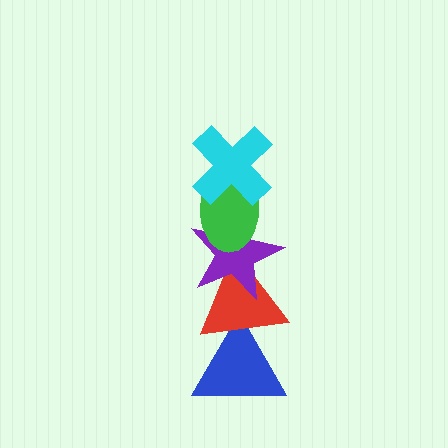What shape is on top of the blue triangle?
The red triangle is on top of the blue triangle.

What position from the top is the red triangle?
The red triangle is 4th from the top.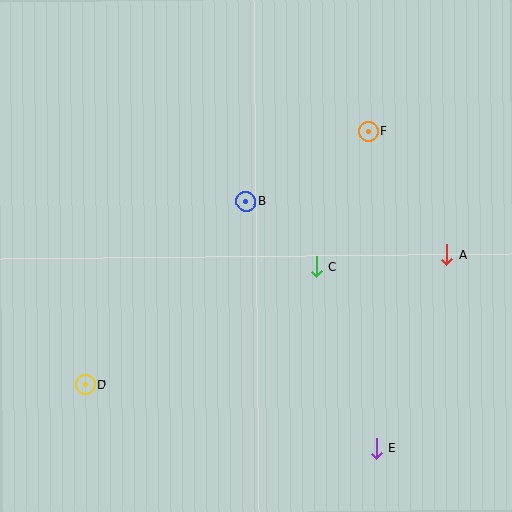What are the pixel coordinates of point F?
Point F is at (368, 131).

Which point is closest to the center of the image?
Point B at (246, 201) is closest to the center.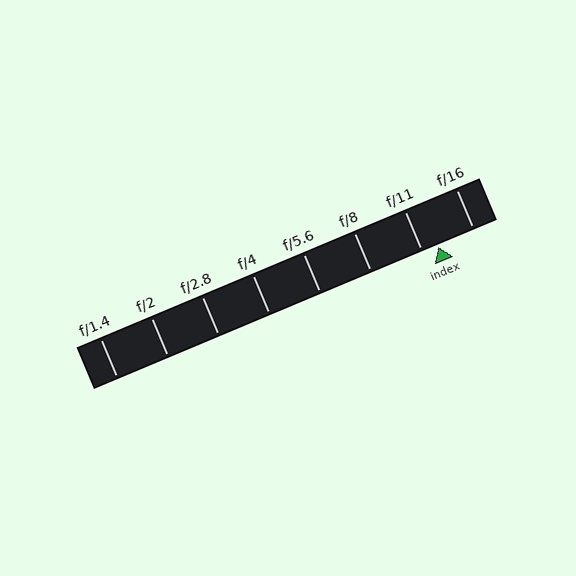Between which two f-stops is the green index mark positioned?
The index mark is between f/11 and f/16.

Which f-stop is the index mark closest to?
The index mark is closest to f/11.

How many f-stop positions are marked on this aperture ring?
There are 8 f-stop positions marked.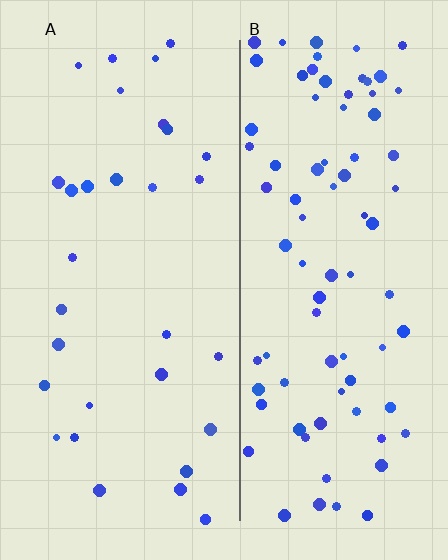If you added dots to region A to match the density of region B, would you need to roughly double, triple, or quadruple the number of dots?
Approximately triple.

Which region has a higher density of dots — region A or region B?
B (the right).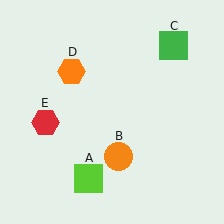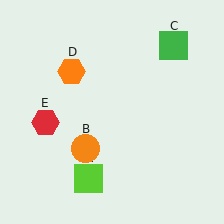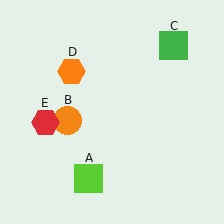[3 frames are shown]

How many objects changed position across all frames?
1 object changed position: orange circle (object B).